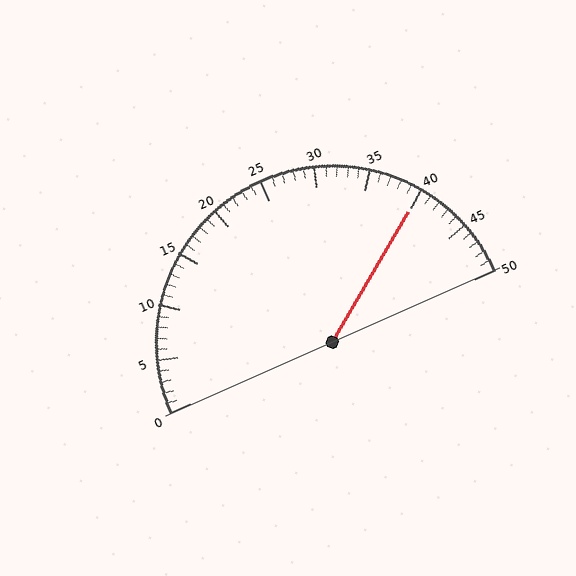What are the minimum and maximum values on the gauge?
The gauge ranges from 0 to 50.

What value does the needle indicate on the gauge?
The needle indicates approximately 40.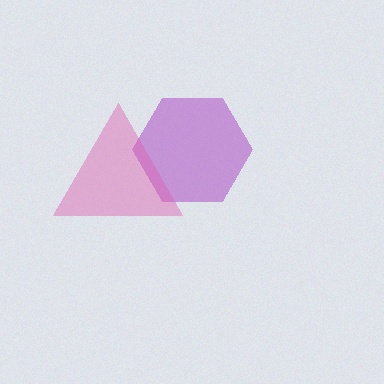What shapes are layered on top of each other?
The layered shapes are: a purple hexagon, a pink triangle.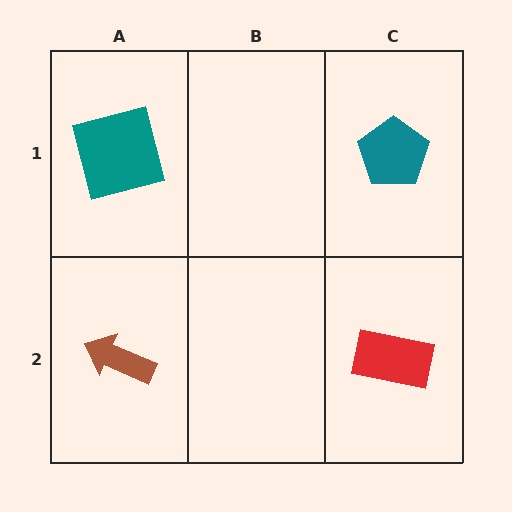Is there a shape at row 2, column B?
No, that cell is empty.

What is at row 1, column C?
A teal pentagon.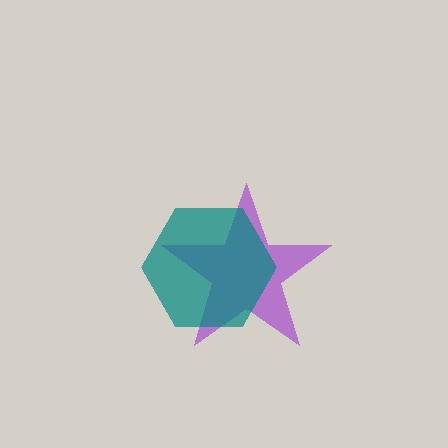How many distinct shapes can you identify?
There are 2 distinct shapes: a purple star, a teal hexagon.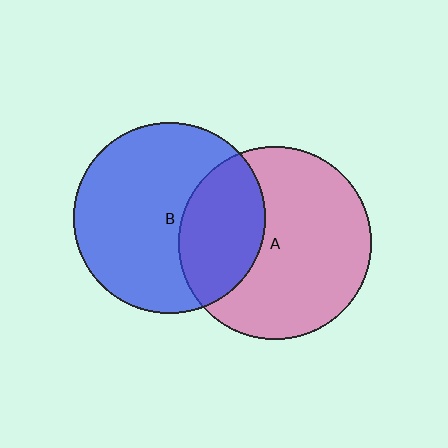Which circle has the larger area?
Circle A (pink).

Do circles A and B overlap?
Yes.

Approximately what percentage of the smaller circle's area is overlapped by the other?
Approximately 30%.